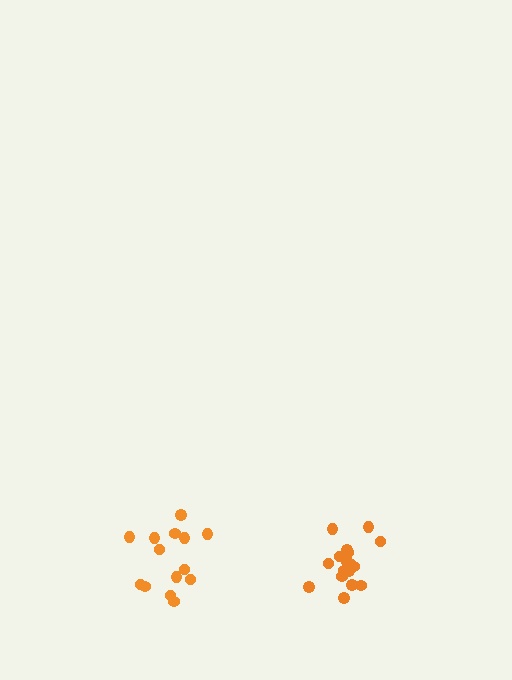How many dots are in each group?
Group 1: 14 dots, Group 2: 18 dots (32 total).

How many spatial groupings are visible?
There are 2 spatial groupings.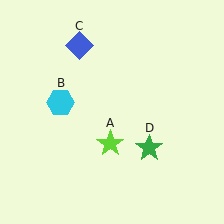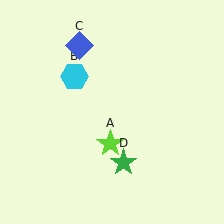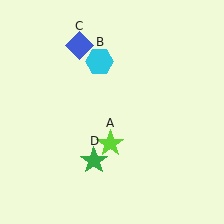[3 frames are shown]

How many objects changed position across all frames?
2 objects changed position: cyan hexagon (object B), green star (object D).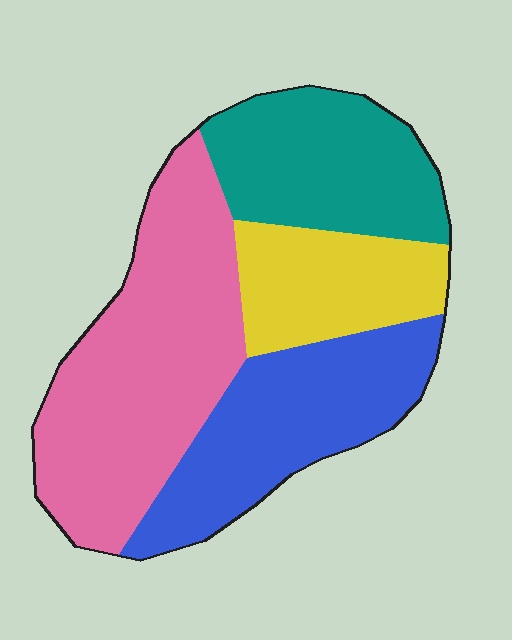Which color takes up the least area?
Yellow, at roughly 15%.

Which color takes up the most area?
Pink, at roughly 35%.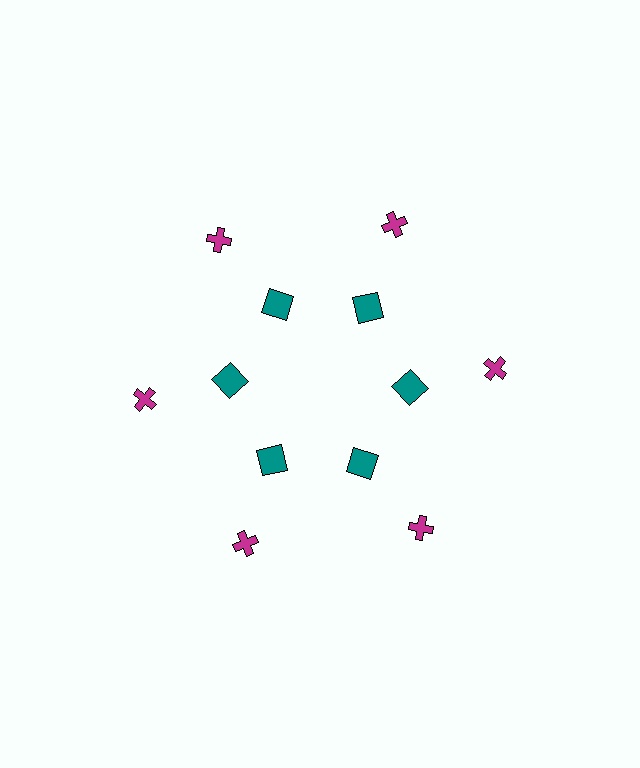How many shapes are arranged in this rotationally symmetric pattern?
There are 12 shapes, arranged in 6 groups of 2.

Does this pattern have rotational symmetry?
Yes, this pattern has 6-fold rotational symmetry. It looks the same after rotating 60 degrees around the center.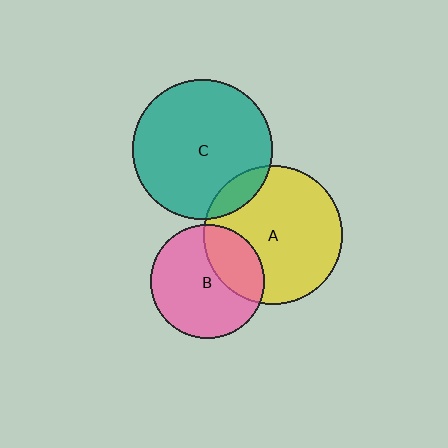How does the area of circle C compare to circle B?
Approximately 1.5 times.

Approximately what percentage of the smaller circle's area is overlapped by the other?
Approximately 10%.